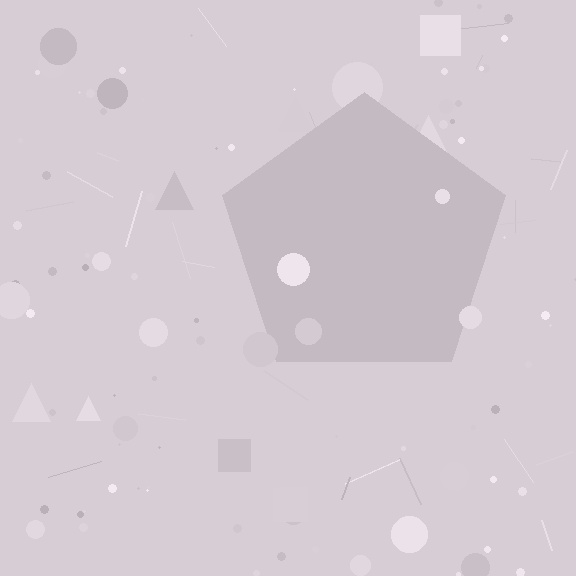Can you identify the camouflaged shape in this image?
The camouflaged shape is a pentagon.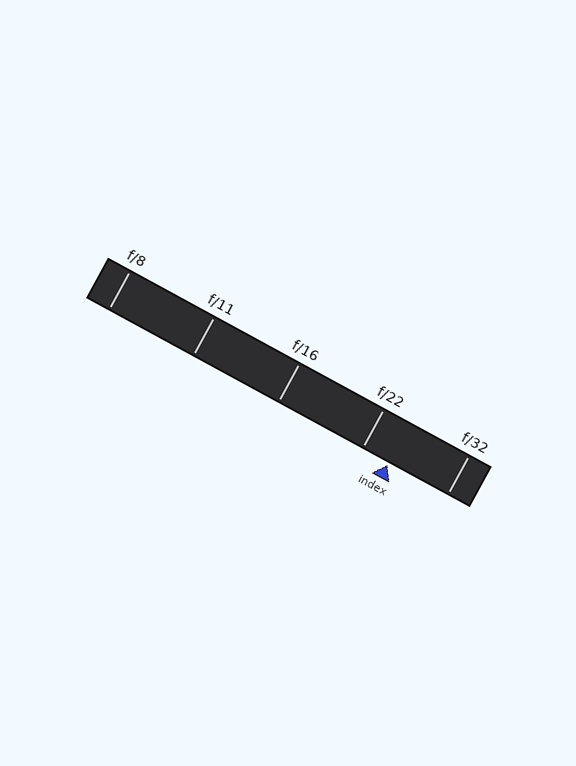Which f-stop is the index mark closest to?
The index mark is closest to f/22.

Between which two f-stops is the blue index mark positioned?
The index mark is between f/22 and f/32.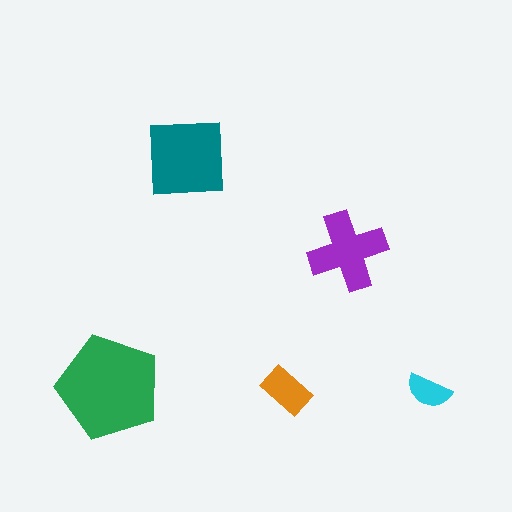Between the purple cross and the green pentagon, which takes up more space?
The green pentagon.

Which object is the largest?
The green pentagon.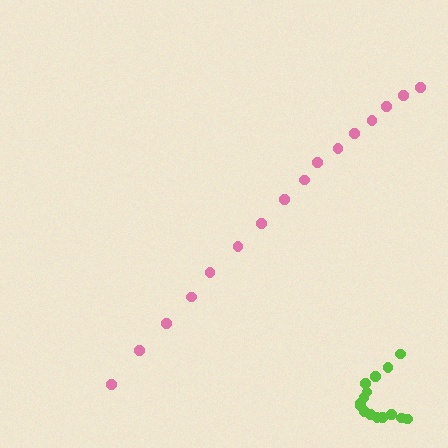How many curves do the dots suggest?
There are 2 distinct paths.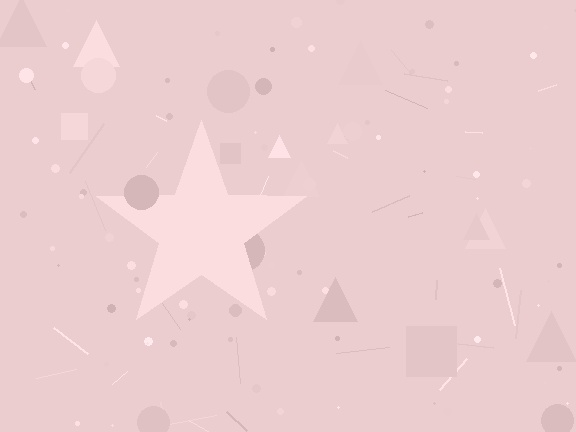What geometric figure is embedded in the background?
A star is embedded in the background.